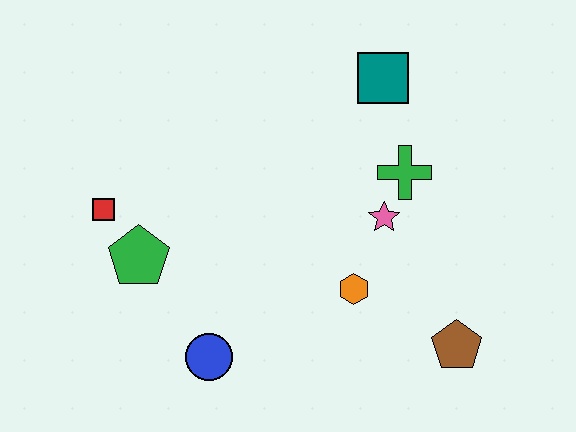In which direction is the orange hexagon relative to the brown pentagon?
The orange hexagon is to the left of the brown pentagon.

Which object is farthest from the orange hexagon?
The red square is farthest from the orange hexagon.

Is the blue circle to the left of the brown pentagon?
Yes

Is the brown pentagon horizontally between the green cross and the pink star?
No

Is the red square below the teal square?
Yes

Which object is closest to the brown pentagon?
The orange hexagon is closest to the brown pentagon.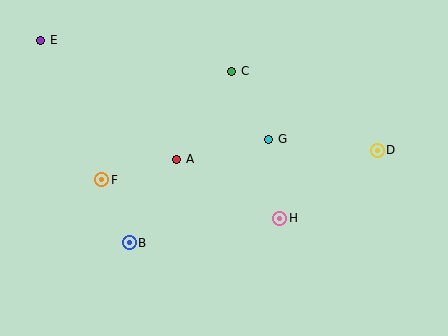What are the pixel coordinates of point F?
Point F is at (102, 180).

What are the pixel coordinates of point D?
Point D is at (377, 150).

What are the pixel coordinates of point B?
Point B is at (129, 243).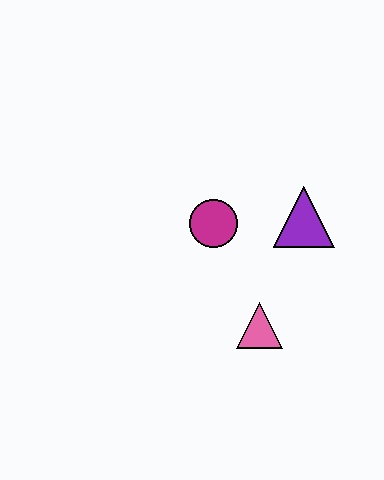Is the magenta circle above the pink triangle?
Yes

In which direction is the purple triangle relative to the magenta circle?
The purple triangle is to the right of the magenta circle.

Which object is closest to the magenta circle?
The purple triangle is closest to the magenta circle.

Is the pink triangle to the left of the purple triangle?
Yes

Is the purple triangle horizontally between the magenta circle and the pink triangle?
No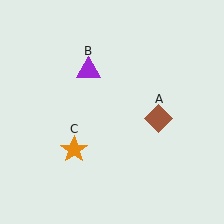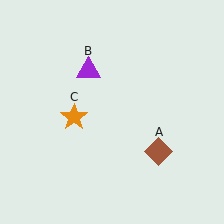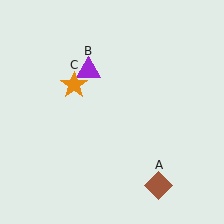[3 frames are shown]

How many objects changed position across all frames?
2 objects changed position: brown diamond (object A), orange star (object C).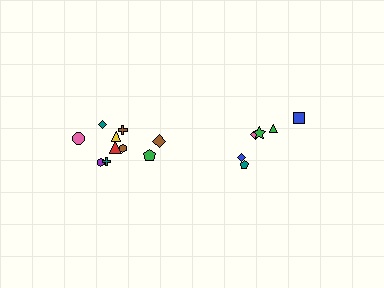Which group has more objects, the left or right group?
The left group.